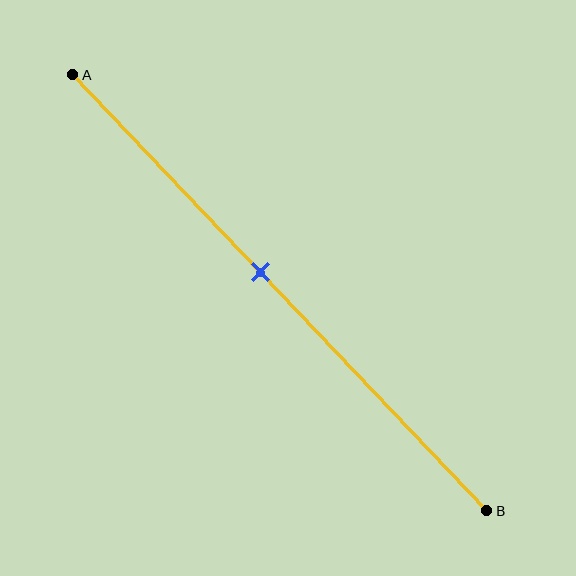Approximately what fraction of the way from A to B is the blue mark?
The blue mark is approximately 45% of the way from A to B.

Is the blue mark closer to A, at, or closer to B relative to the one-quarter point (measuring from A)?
The blue mark is closer to point B than the one-quarter point of segment AB.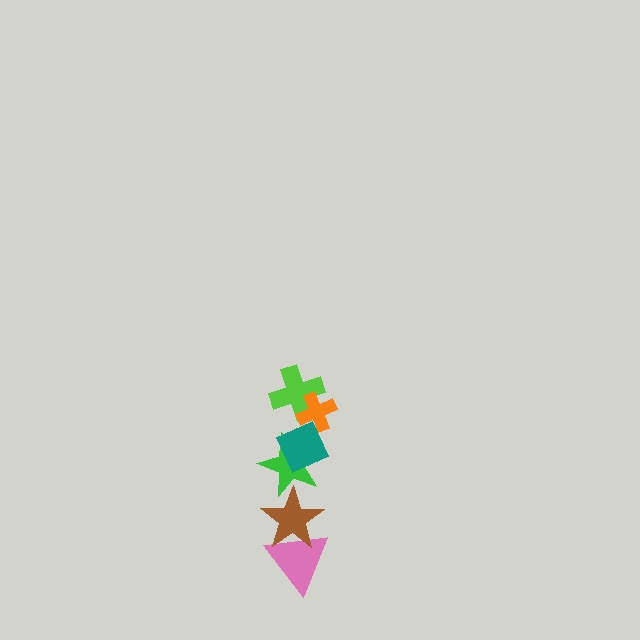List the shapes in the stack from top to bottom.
From top to bottom: the orange cross, the lime cross, the teal diamond, the green star, the brown star, the pink triangle.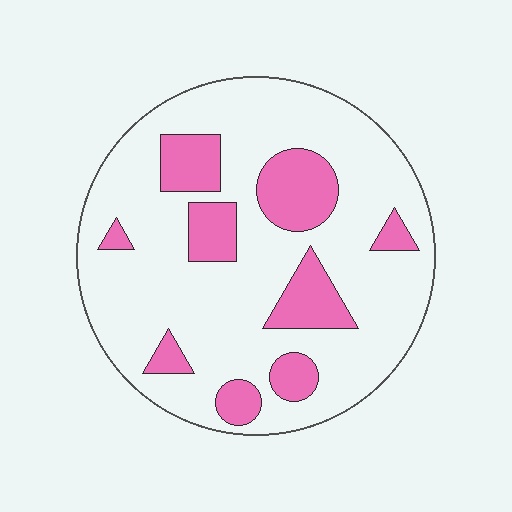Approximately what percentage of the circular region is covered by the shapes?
Approximately 20%.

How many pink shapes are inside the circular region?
9.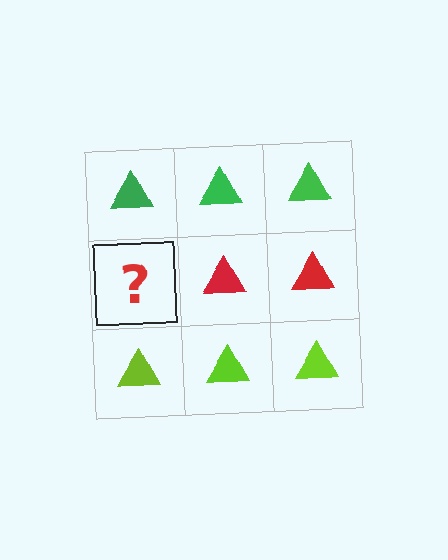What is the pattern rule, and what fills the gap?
The rule is that each row has a consistent color. The gap should be filled with a red triangle.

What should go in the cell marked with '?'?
The missing cell should contain a red triangle.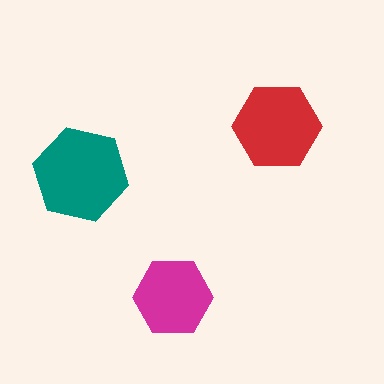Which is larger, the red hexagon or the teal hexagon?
The teal one.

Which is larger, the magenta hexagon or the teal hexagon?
The teal one.